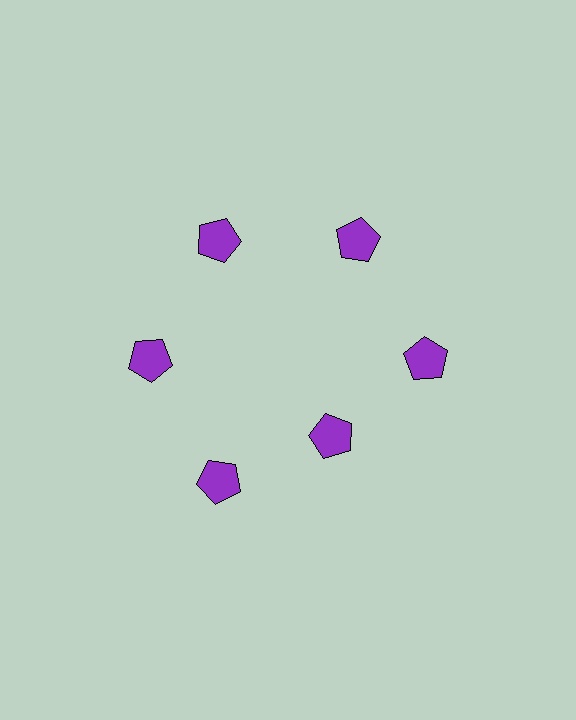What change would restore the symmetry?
The symmetry would be restored by moving it outward, back onto the ring so that all 6 pentagons sit at equal angles and equal distance from the center.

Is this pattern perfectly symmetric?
No. The 6 purple pentagons are arranged in a ring, but one element near the 5 o'clock position is pulled inward toward the center, breaking the 6-fold rotational symmetry.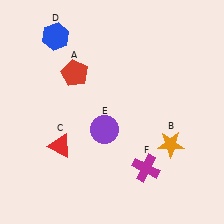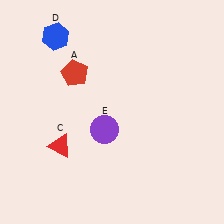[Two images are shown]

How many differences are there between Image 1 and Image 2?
There are 2 differences between the two images.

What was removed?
The magenta cross (F), the orange star (B) were removed in Image 2.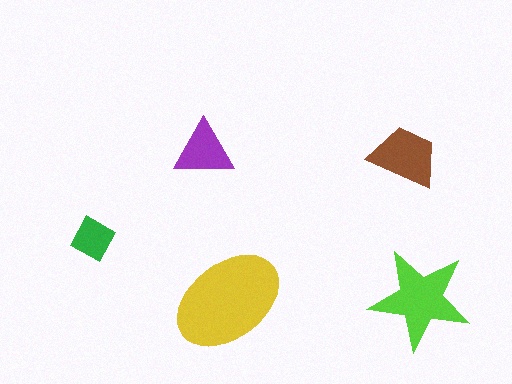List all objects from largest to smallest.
The yellow ellipse, the lime star, the brown trapezoid, the purple triangle, the green diamond.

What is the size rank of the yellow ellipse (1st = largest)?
1st.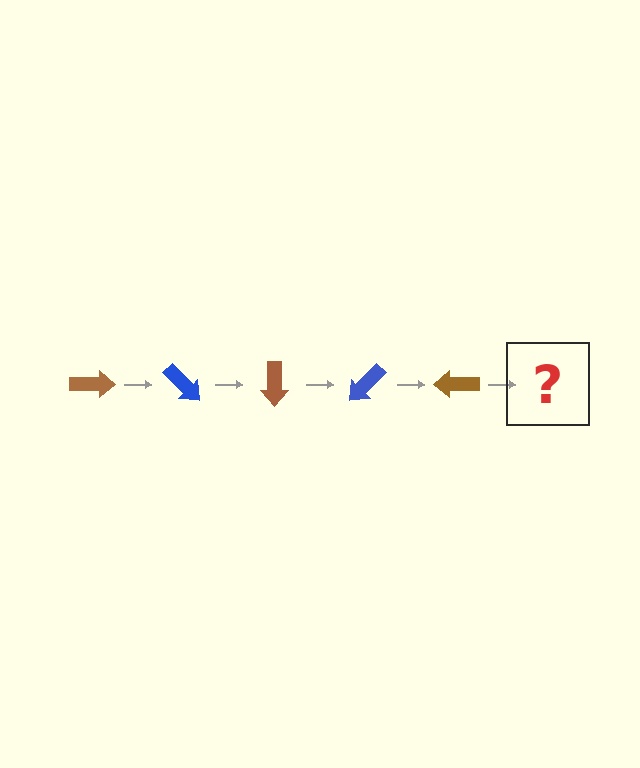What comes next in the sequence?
The next element should be a blue arrow, rotated 225 degrees from the start.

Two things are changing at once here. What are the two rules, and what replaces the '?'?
The two rules are that it rotates 45 degrees each step and the color cycles through brown and blue. The '?' should be a blue arrow, rotated 225 degrees from the start.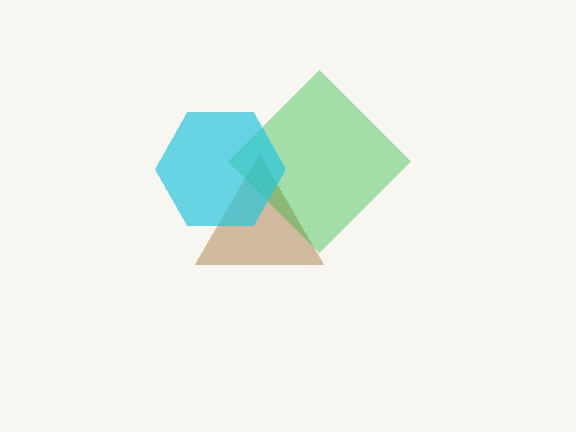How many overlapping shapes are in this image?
There are 3 overlapping shapes in the image.